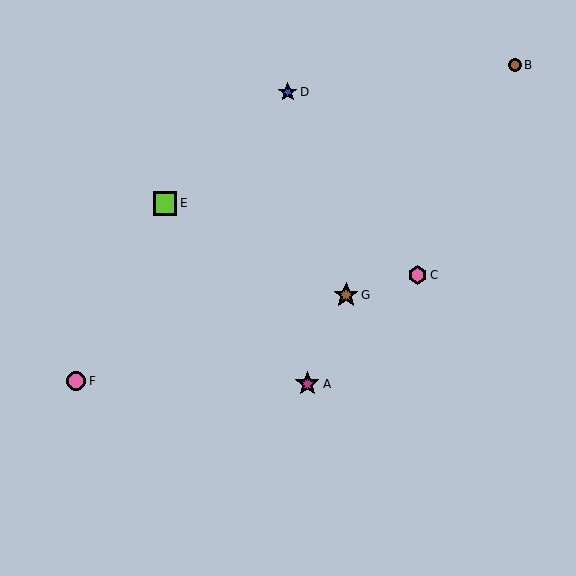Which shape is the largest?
The brown star (labeled G) is the largest.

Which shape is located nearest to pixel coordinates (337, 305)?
The brown star (labeled G) at (346, 295) is nearest to that location.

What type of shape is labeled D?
Shape D is a blue star.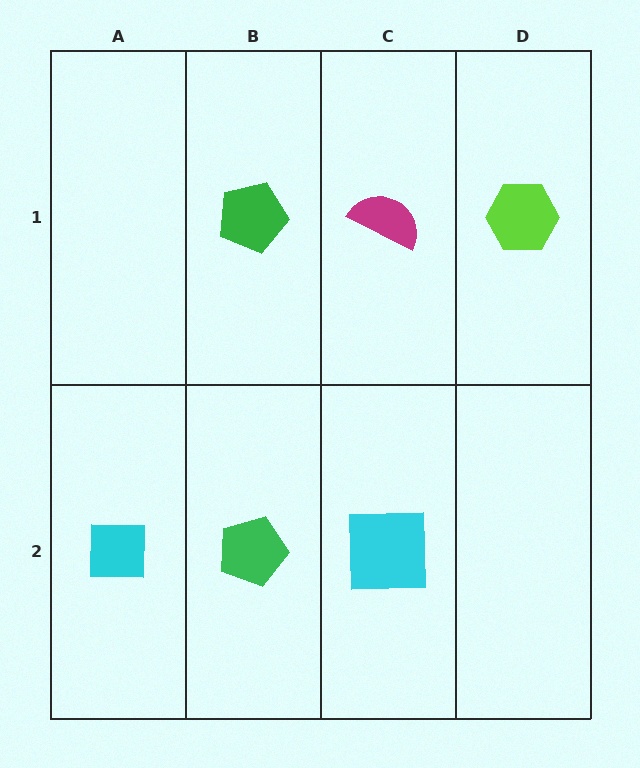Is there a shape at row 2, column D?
No, that cell is empty.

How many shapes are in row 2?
3 shapes.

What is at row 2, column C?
A cyan square.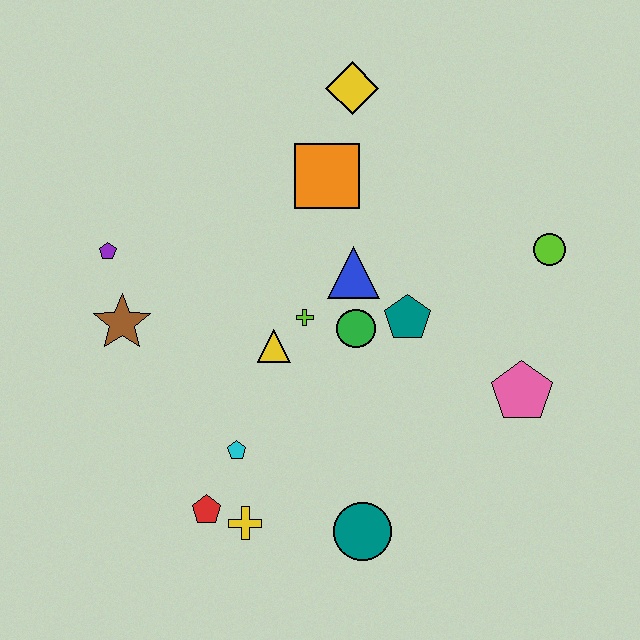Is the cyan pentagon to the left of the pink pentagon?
Yes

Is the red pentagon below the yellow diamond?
Yes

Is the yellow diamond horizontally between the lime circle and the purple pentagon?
Yes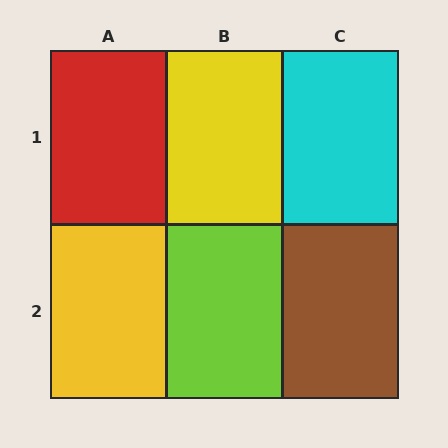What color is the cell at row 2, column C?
Brown.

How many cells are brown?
1 cell is brown.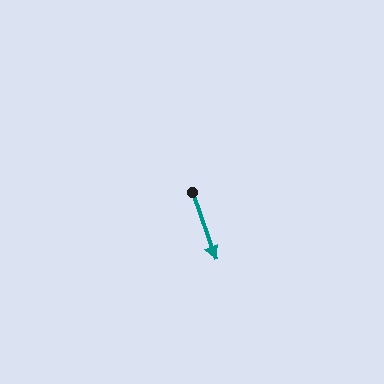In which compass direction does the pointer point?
South.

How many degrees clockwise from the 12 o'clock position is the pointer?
Approximately 161 degrees.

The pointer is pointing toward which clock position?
Roughly 5 o'clock.